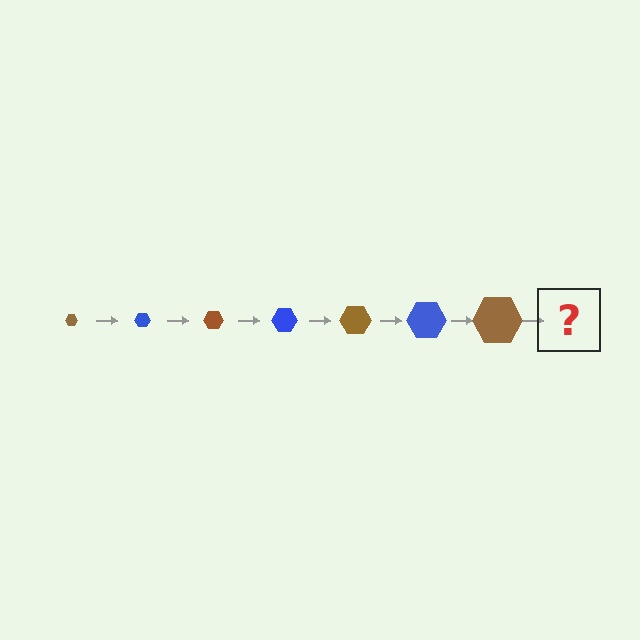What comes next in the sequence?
The next element should be a blue hexagon, larger than the previous one.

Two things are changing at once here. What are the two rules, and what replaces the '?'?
The two rules are that the hexagon grows larger each step and the color cycles through brown and blue. The '?' should be a blue hexagon, larger than the previous one.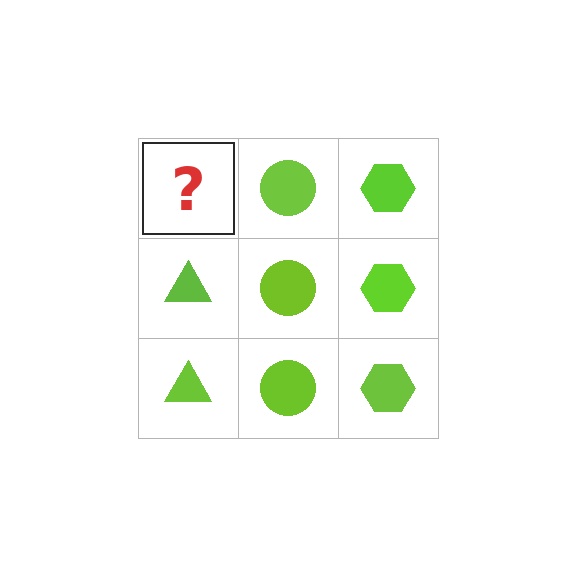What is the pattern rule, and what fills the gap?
The rule is that each column has a consistent shape. The gap should be filled with a lime triangle.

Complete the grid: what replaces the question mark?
The question mark should be replaced with a lime triangle.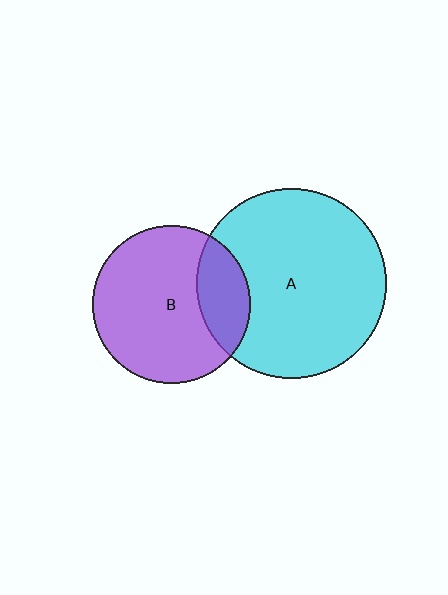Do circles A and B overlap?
Yes.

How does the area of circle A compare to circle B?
Approximately 1.5 times.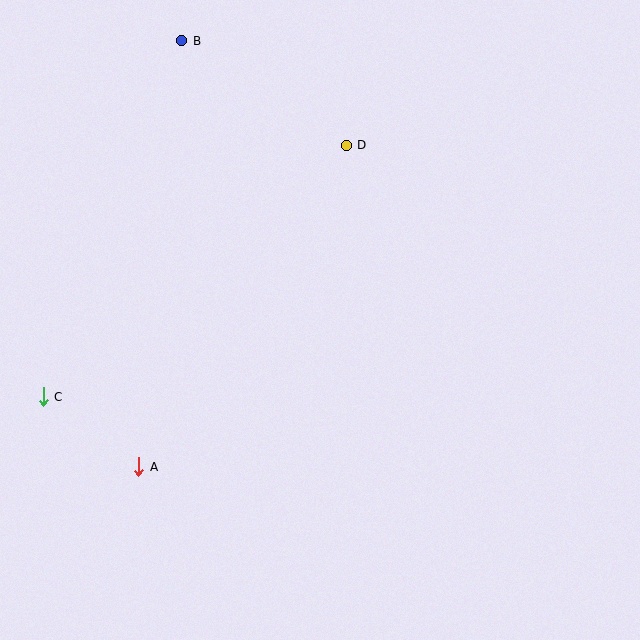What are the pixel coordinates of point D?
Point D is at (346, 145).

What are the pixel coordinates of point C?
Point C is at (43, 397).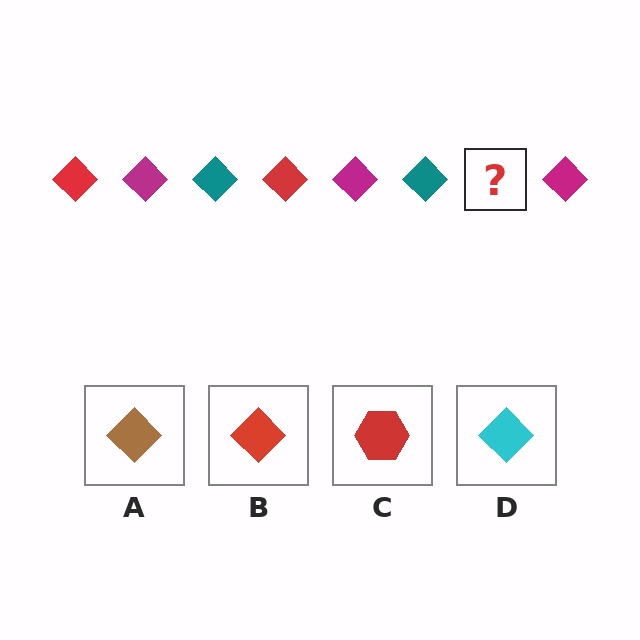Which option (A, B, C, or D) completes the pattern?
B.